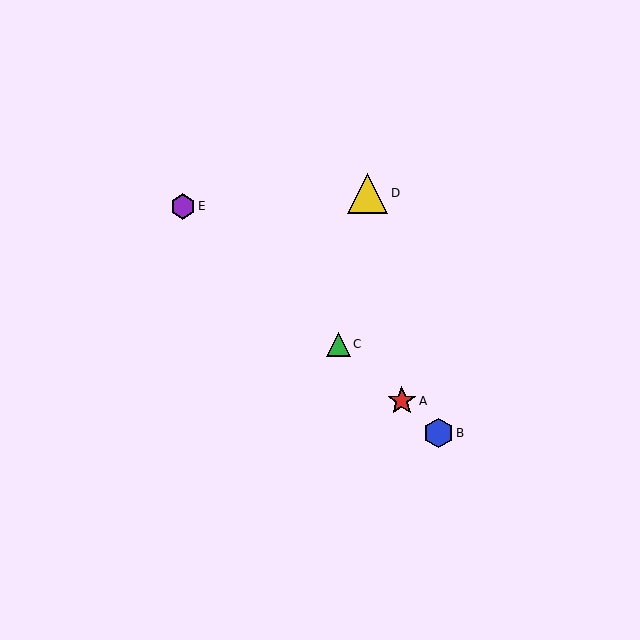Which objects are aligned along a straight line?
Objects A, B, C, E are aligned along a straight line.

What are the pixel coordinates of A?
Object A is at (402, 401).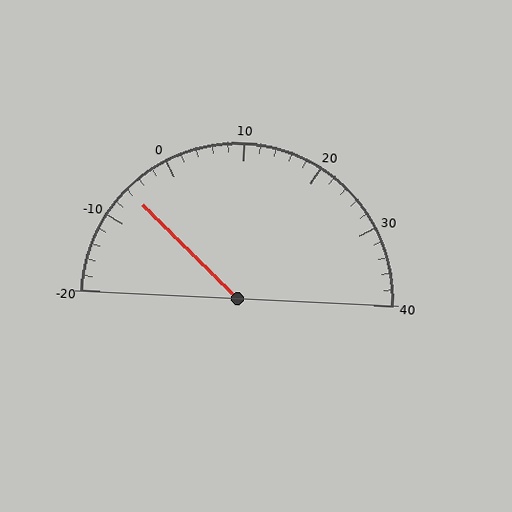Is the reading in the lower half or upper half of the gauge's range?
The reading is in the lower half of the range (-20 to 40).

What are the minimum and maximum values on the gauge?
The gauge ranges from -20 to 40.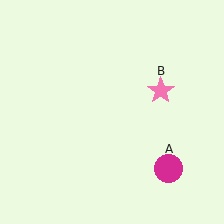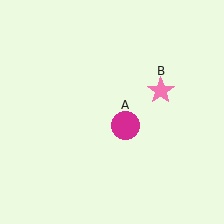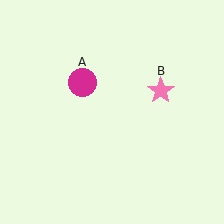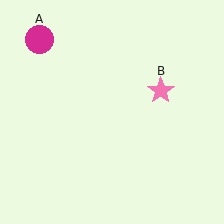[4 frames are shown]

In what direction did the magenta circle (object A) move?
The magenta circle (object A) moved up and to the left.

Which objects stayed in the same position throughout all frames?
Pink star (object B) remained stationary.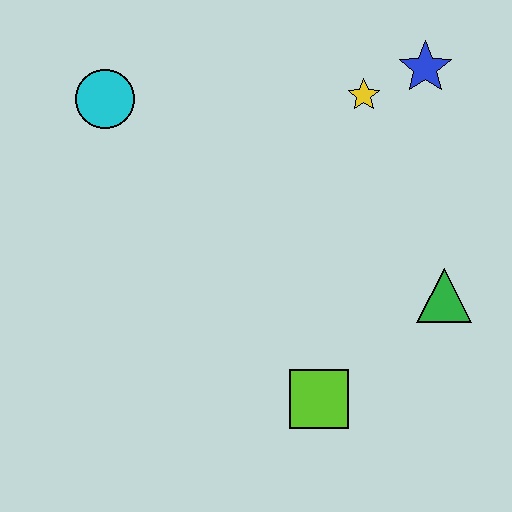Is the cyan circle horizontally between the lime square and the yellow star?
No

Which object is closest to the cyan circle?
The yellow star is closest to the cyan circle.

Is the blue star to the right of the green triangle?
No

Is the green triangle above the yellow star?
No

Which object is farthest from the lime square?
The cyan circle is farthest from the lime square.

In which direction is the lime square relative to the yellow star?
The lime square is below the yellow star.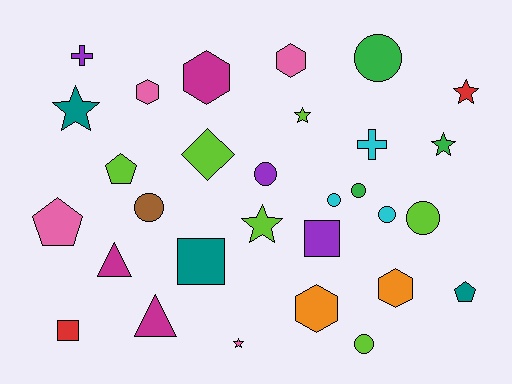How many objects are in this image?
There are 30 objects.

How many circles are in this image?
There are 8 circles.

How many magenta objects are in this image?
There are 3 magenta objects.